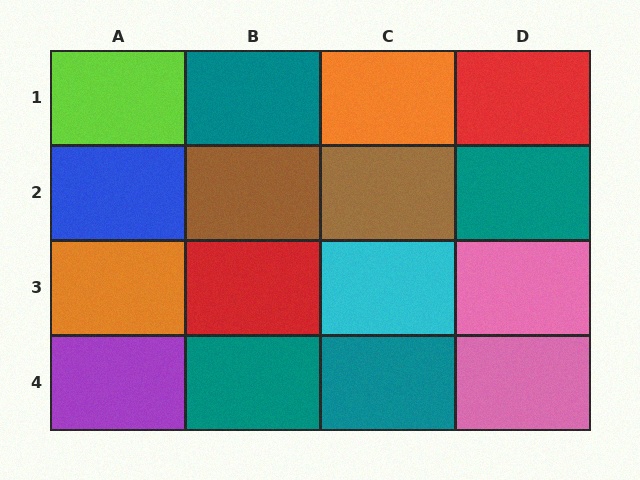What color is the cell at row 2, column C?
Brown.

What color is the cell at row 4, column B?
Teal.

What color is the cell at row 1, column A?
Lime.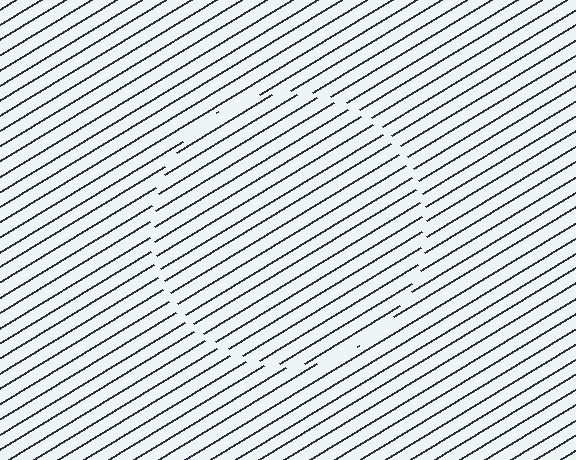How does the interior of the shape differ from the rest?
The interior of the shape contains the same grating, shifted by half a period — the contour is defined by the phase discontinuity where line-ends from the inner and outer gratings abut.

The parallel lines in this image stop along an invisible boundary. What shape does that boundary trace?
An illusory circle. The interior of the shape contains the same grating, shifted by half a period — the contour is defined by the phase discontinuity where line-ends from the inner and outer gratings abut.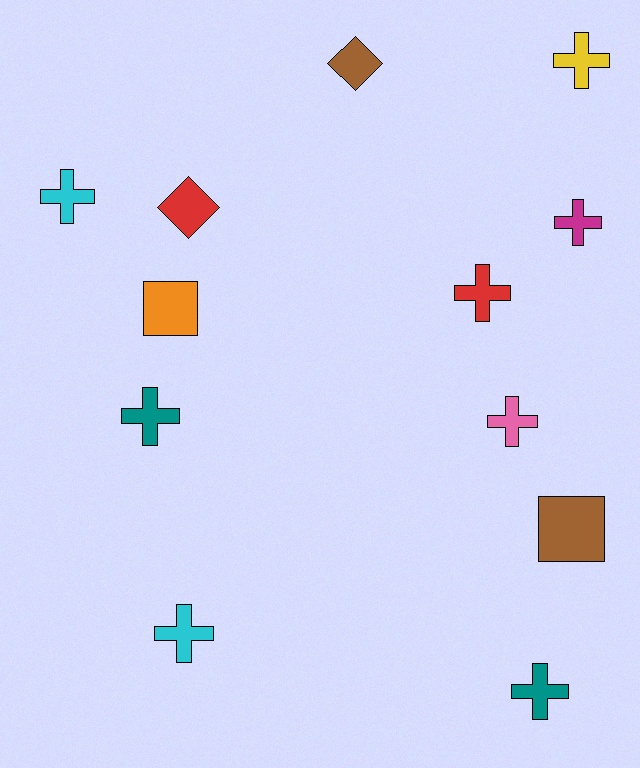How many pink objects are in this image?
There is 1 pink object.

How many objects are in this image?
There are 12 objects.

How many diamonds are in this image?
There are 2 diamonds.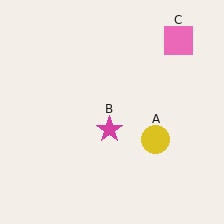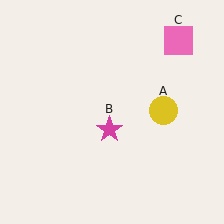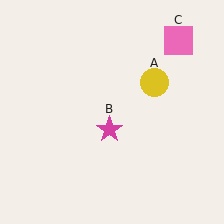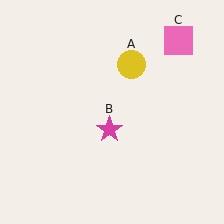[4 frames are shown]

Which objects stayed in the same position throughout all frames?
Magenta star (object B) and pink square (object C) remained stationary.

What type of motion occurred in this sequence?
The yellow circle (object A) rotated counterclockwise around the center of the scene.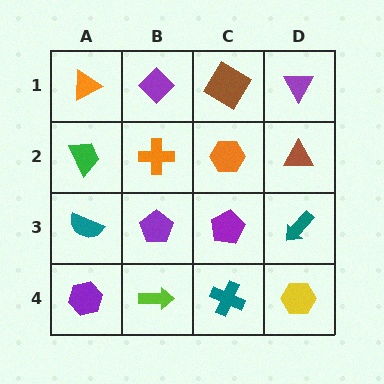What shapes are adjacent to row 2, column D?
A purple triangle (row 1, column D), a teal arrow (row 3, column D), an orange hexagon (row 2, column C).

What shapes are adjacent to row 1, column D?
A brown triangle (row 2, column D), a brown diamond (row 1, column C).